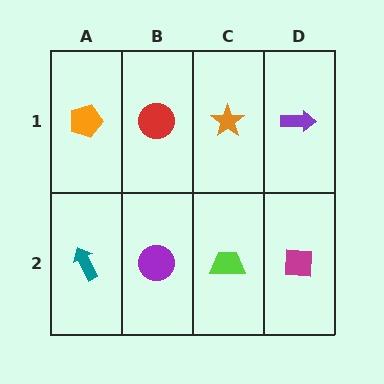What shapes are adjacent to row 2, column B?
A red circle (row 1, column B), a teal arrow (row 2, column A), a lime trapezoid (row 2, column C).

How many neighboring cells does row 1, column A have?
2.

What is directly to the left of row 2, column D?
A lime trapezoid.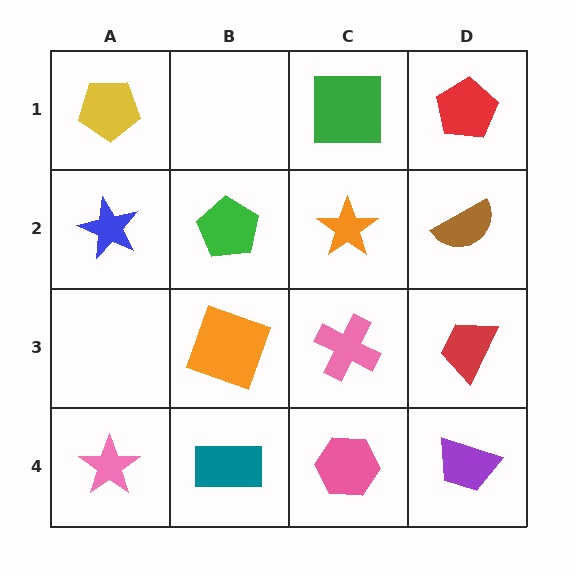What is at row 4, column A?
A pink star.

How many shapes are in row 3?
3 shapes.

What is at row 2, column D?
A brown semicircle.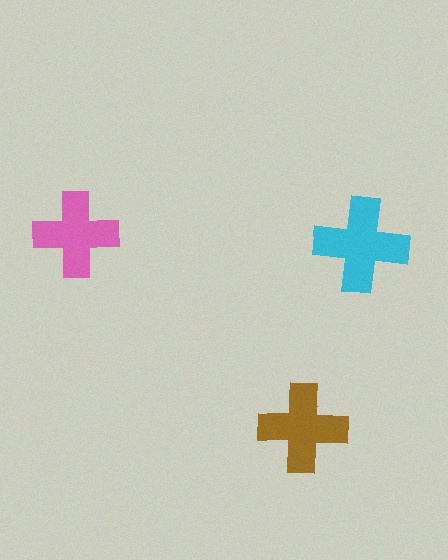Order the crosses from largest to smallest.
the cyan one, the brown one, the pink one.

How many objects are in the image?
There are 3 objects in the image.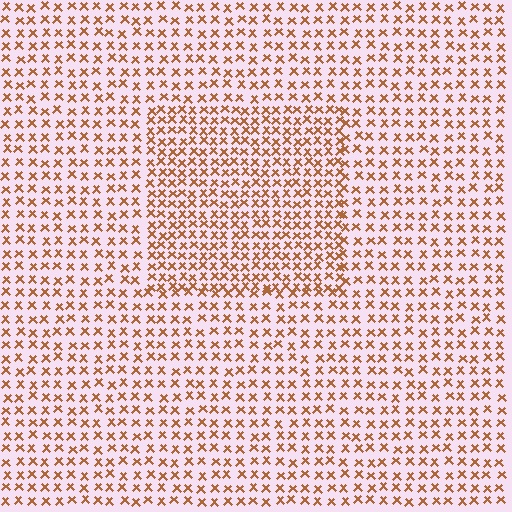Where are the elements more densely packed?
The elements are more densely packed inside the rectangle boundary.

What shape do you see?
I see a rectangle.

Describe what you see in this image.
The image contains small brown elements arranged at two different densities. A rectangle-shaped region is visible where the elements are more densely packed than the surrounding area.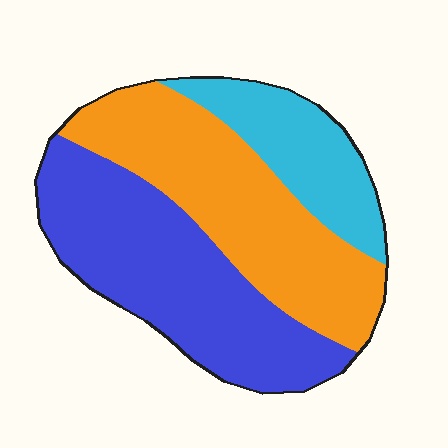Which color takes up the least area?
Cyan, at roughly 20%.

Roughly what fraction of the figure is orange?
Orange covers about 40% of the figure.